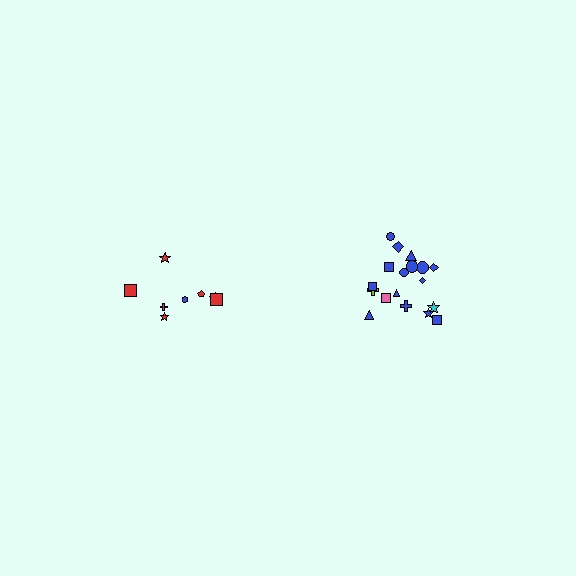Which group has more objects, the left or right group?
The right group.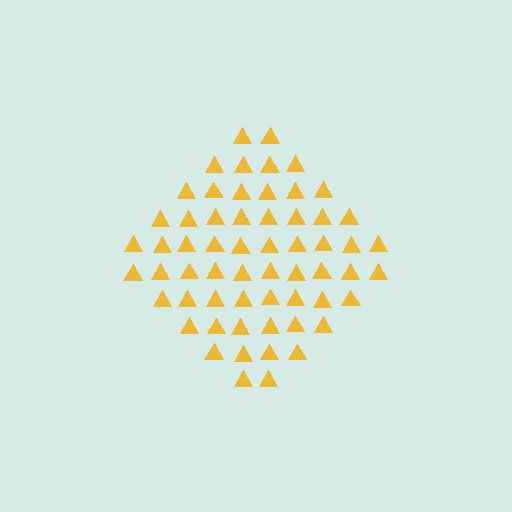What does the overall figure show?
The overall figure shows a diamond.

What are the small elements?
The small elements are triangles.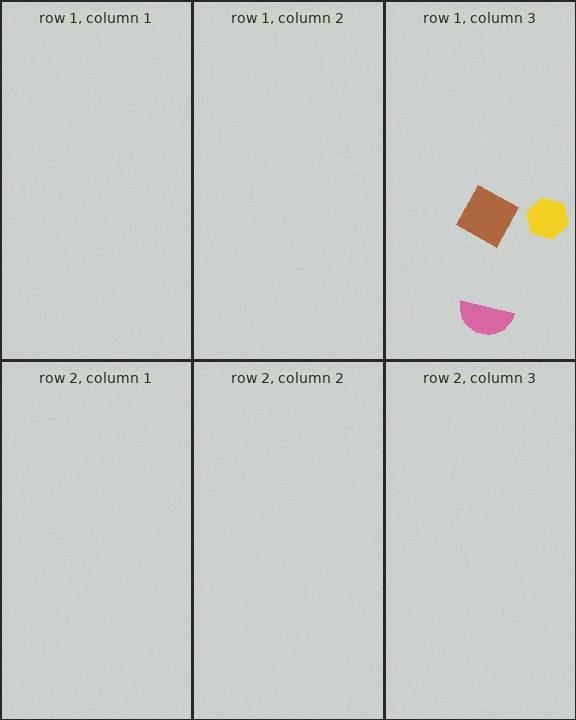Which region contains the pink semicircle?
The row 1, column 3 region.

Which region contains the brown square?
The row 1, column 3 region.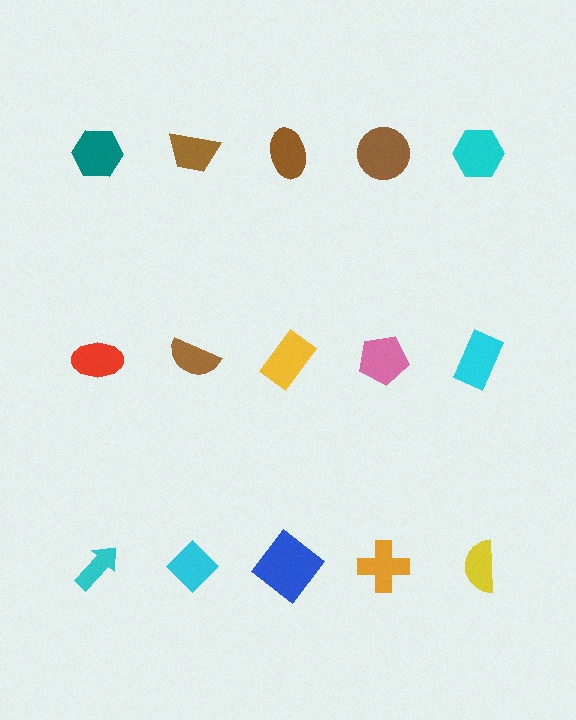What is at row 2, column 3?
A yellow rectangle.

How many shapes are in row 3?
5 shapes.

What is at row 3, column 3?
A blue diamond.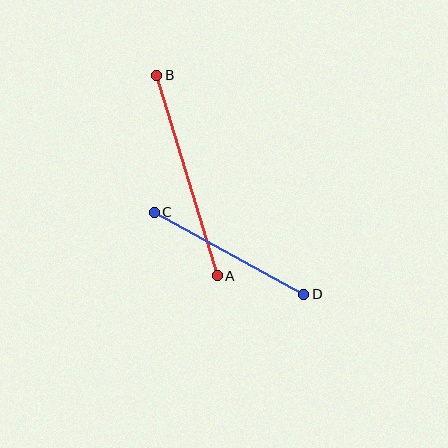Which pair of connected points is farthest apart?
Points A and B are farthest apart.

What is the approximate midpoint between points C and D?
The midpoint is at approximately (229, 253) pixels.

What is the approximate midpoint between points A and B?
The midpoint is at approximately (187, 175) pixels.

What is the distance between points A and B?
The distance is approximately 209 pixels.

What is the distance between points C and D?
The distance is approximately 171 pixels.